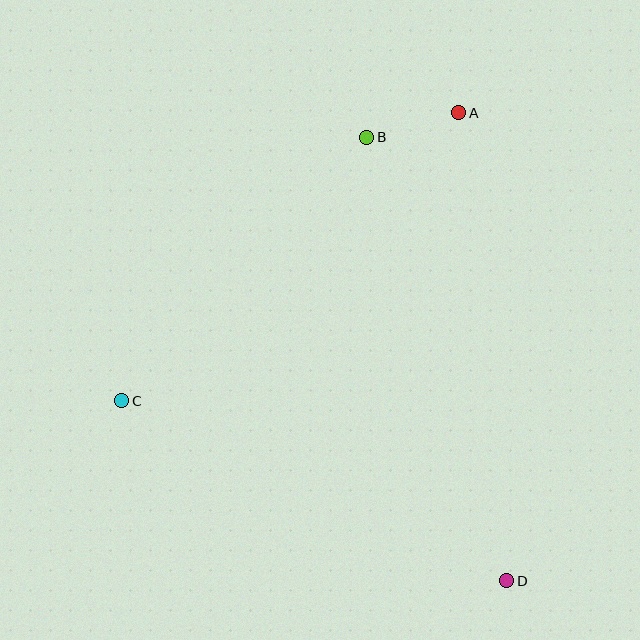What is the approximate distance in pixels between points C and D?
The distance between C and D is approximately 425 pixels.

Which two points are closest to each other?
Points A and B are closest to each other.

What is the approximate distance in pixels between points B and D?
The distance between B and D is approximately 465 pixels.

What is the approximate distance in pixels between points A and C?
The distance between A and C is approximately 443 pixels.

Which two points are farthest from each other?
Points A and D are farthest from each other.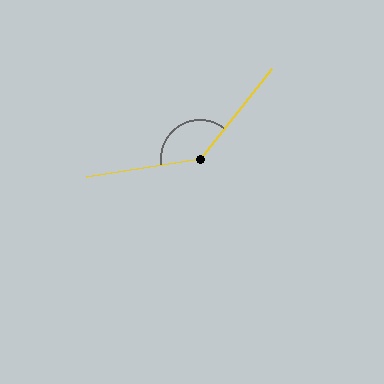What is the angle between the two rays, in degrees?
Approximately 137 degrees.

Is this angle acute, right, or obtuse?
It is obtuse.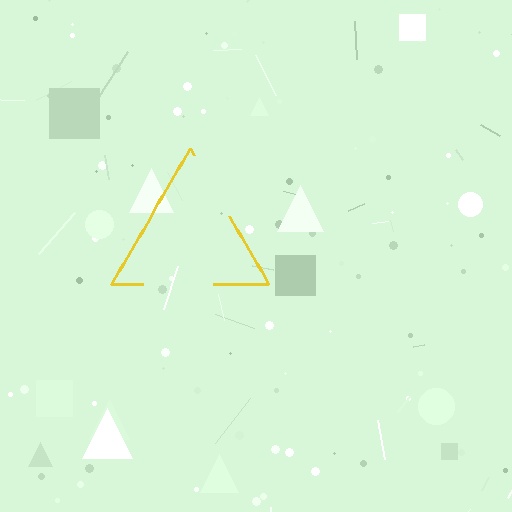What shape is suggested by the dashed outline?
The dashed outline suggests a triangle.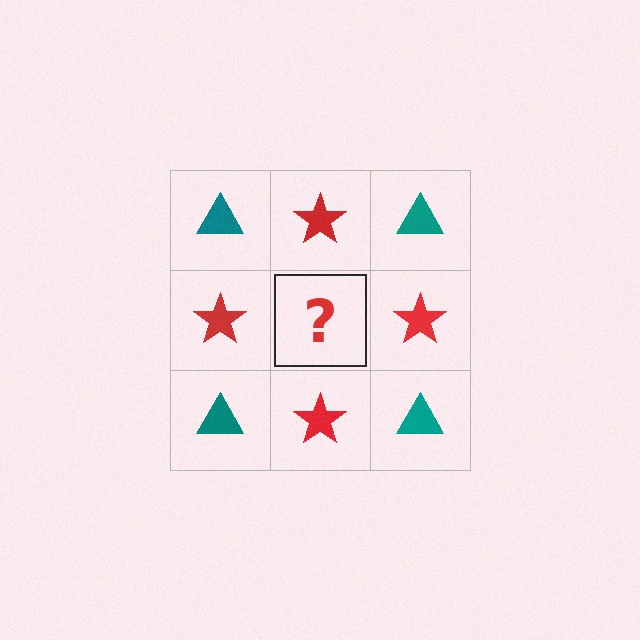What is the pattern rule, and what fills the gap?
The rule is that it alternates teal triangle and red star in a checkerboard pattern. The gap should be filled with a teal triangle.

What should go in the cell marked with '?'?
The missing cell should contain a teal triangle.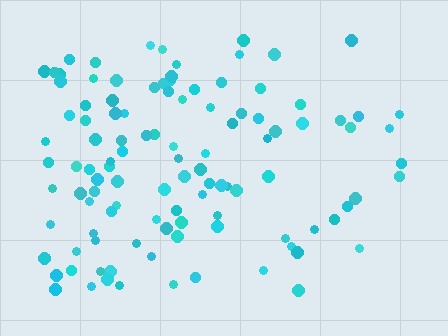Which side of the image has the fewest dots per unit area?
The right.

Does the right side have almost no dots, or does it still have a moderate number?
Still a moderate number, just noticeably fewer than the left.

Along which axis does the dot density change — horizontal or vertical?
Horizontal.